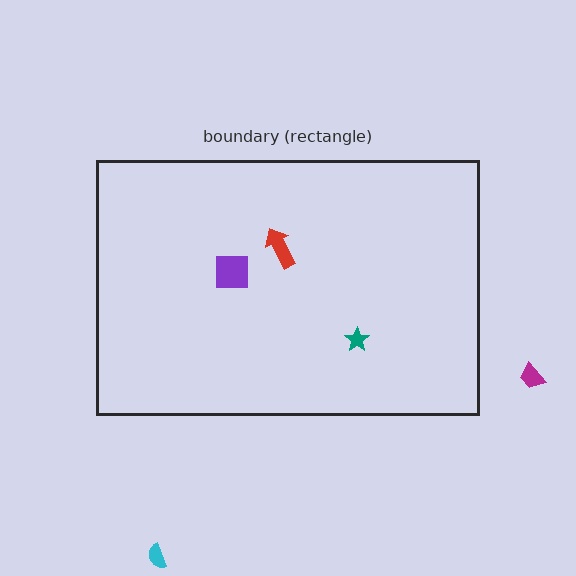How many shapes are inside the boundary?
3 inside, 2 outside.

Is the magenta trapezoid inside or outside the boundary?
Outside.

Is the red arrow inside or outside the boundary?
Inside.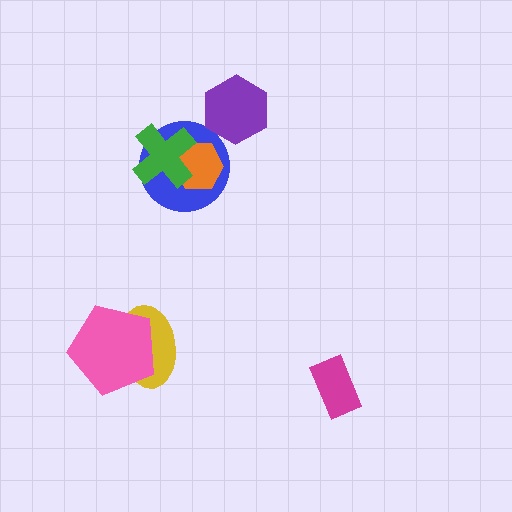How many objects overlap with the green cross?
2 objects overlap with the green cross.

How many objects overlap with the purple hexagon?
0 objects overlap with the purple hexagon.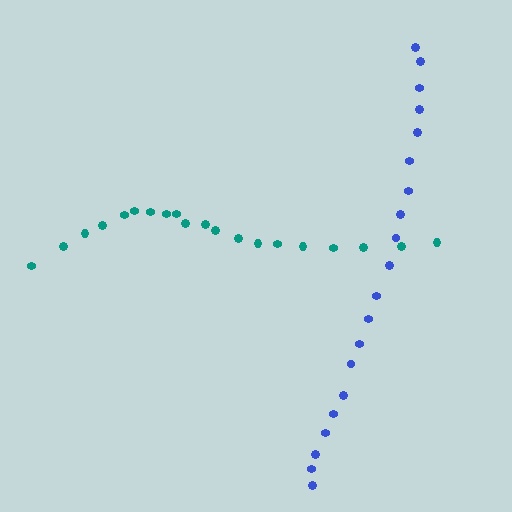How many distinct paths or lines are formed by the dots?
There are 2 distinct paths.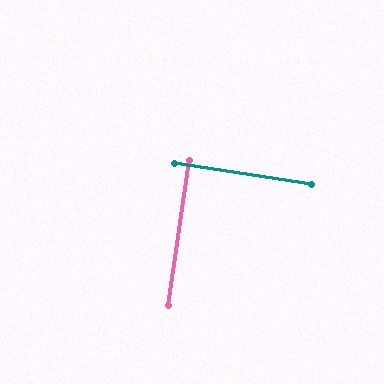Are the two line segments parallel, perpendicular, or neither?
Perpendicular — they meet at approximately 90°.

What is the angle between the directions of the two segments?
Approximately 90 degrees.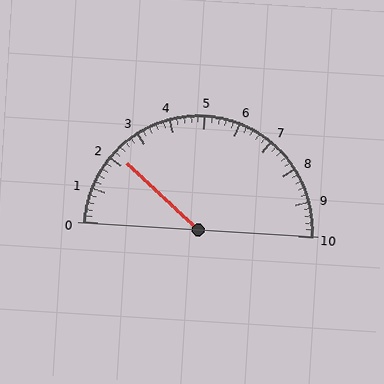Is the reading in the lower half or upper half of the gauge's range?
The reading is in the lower half of the range (0 to 10).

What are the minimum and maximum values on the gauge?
The gauge ranges from 0 to 10.